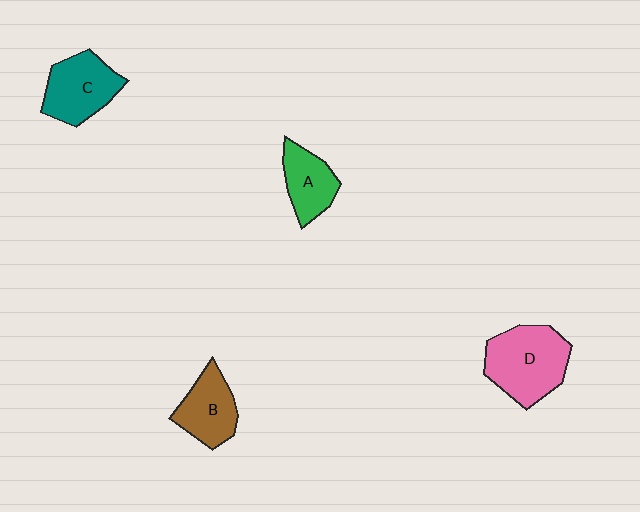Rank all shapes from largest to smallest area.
From largest to smallest: D (pink), C (teal), B (brown), A (green).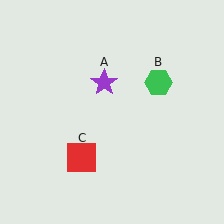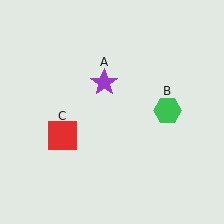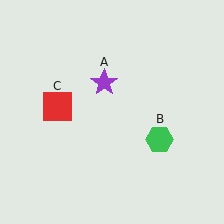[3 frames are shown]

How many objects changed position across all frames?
2 objects changed position: green hexagon (object B), red square (object C).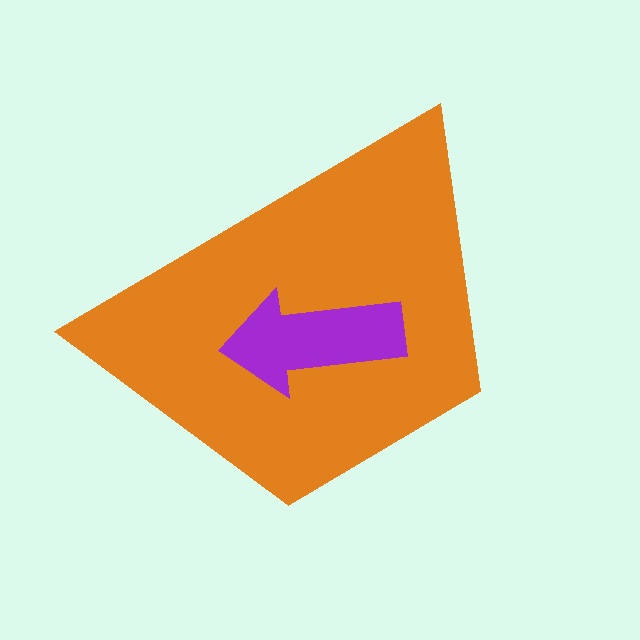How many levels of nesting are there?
2.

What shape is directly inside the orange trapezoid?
The purple arrow.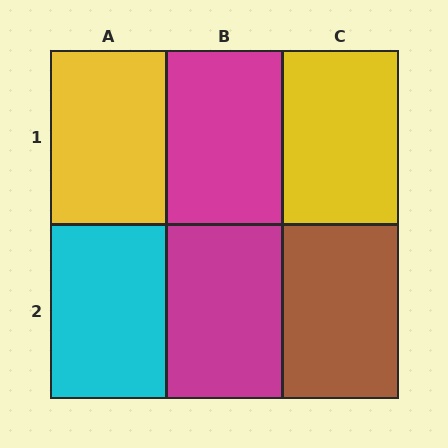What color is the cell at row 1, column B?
Magenta.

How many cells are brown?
1 cell is brown.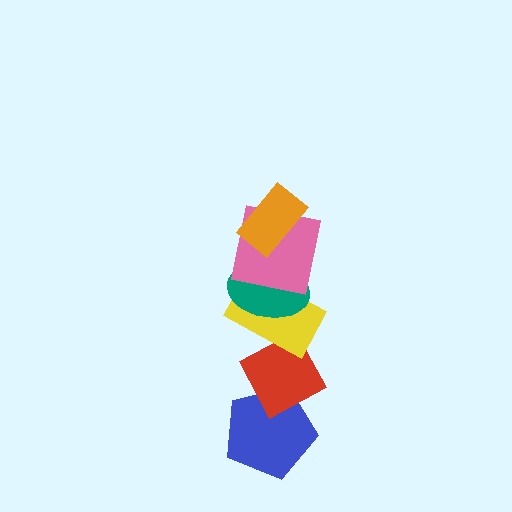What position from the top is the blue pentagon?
The blue pentagon is 6th from the top.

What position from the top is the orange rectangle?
The orange rectangle is 1st from the top.